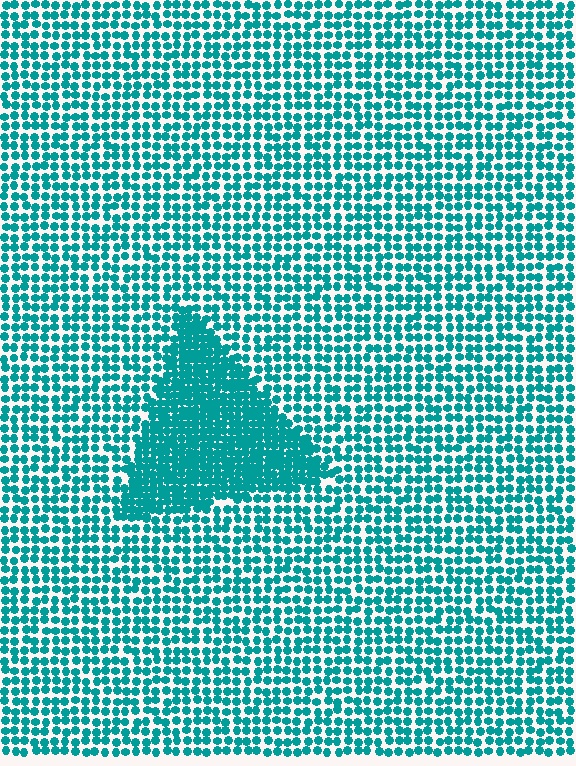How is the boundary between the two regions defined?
The boundary is defined by a change in element density (approximately 2.0x ratio). All elements are the same color, size, and shape.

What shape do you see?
I see a triangle.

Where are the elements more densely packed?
The elements are more densely packed inside the triangle boundary.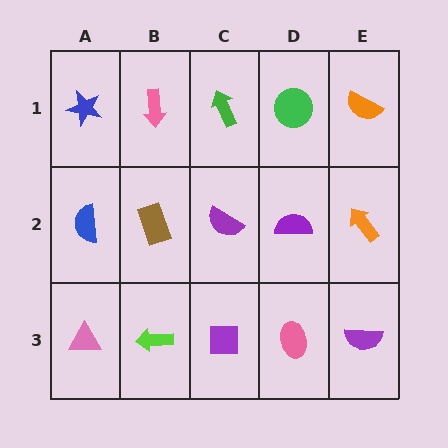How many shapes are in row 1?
5 shapes.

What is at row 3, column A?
A pink triangle.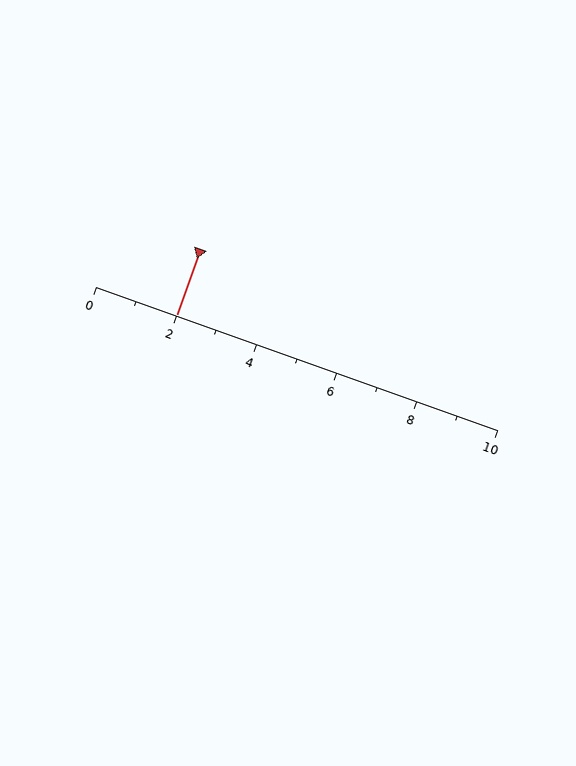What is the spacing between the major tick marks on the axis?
The major ticks are spaced 2 apart.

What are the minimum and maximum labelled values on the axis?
The axis runs from 0 to 10.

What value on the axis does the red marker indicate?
The marker indicates approximately 2.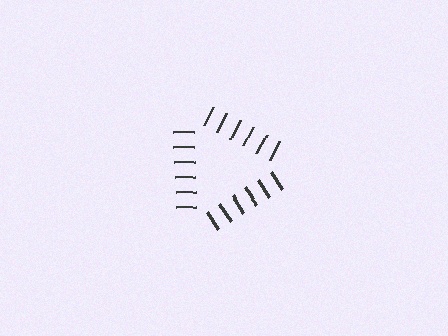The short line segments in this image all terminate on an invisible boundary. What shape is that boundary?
An illusory triangle — the line segments terminate on its edges but no continuous stroke is drawn.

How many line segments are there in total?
18 — 6 along each of the 3 edges.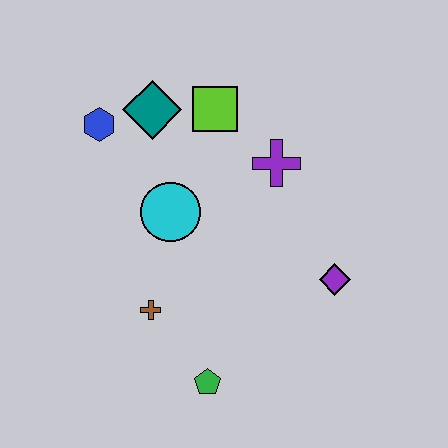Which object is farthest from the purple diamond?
The blue hexagon is farthest from the purple diamond.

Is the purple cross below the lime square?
Yes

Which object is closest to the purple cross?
The lime square is closest to the purple cross.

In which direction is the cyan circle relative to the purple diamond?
The cyan circle is to the left of the purple diamond.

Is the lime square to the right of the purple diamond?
No